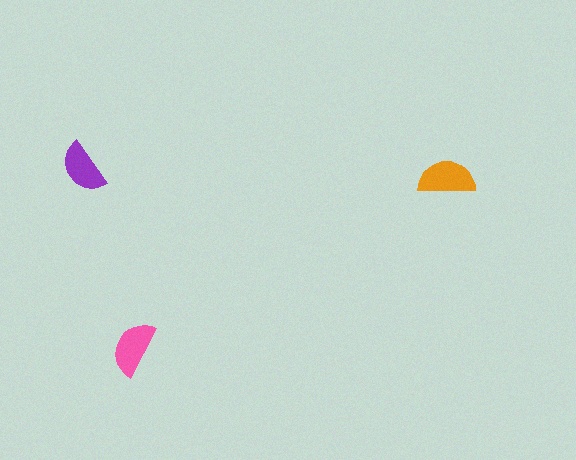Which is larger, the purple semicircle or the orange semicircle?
The orange one.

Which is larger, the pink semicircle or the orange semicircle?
The orange one.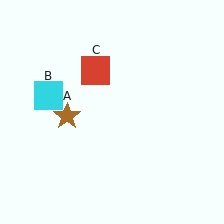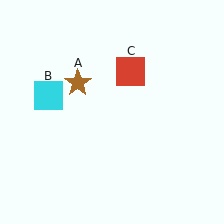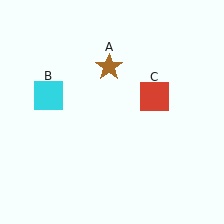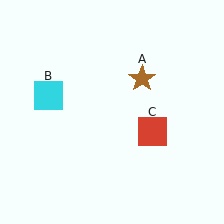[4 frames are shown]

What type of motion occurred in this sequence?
The brown star (object A), red square (object C) rotated clockwise around the center of the scene.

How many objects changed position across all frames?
2 objects changed position: brown star (object A), red square (object C).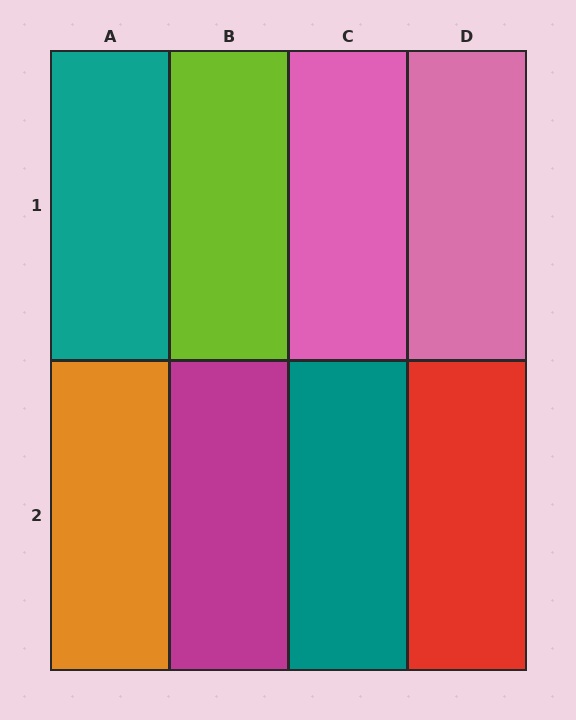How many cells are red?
1 cell is red.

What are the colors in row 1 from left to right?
Teal, lime, pink, pink.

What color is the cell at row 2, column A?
Orange.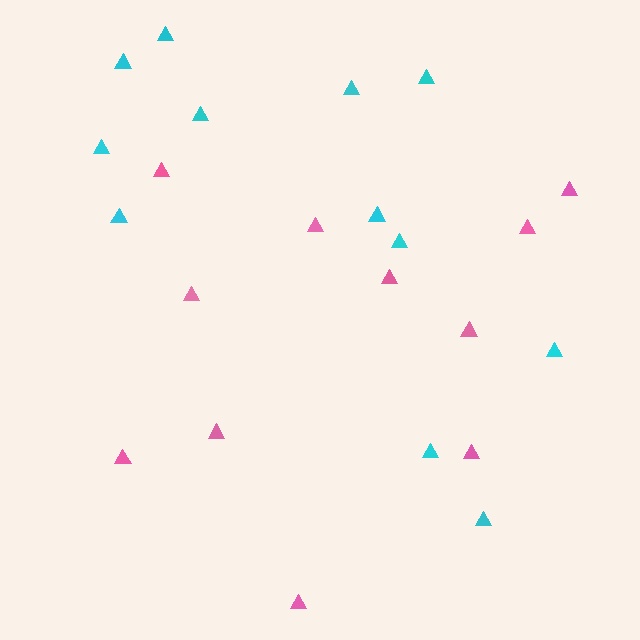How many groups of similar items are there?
There are 2 groups: one group of cyan triangles (12) and one group of pink triangles (11).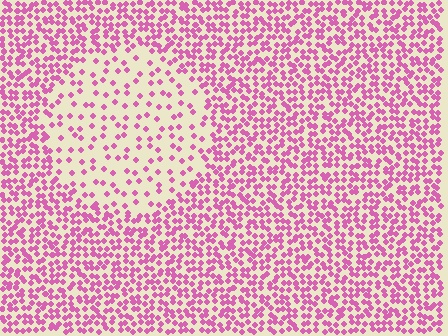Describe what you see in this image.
The image contains small pink elements arranged at two different densities. A circle-shaped region is visible where the elements are less densely packed than the surrounding area.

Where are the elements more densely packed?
The elements are more densely packed outside the circle boundary.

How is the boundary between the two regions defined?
The boundary is defined by a change in element density (approximately 2.6x ratio). All elements are the same color, size, and shape.